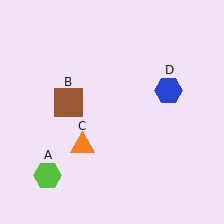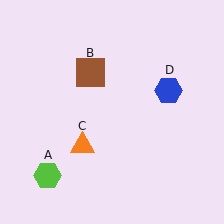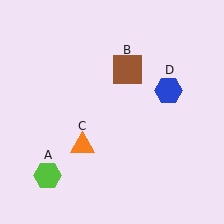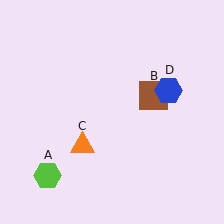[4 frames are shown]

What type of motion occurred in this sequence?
The brown square (object B) rotated clockwise around the center of the scene.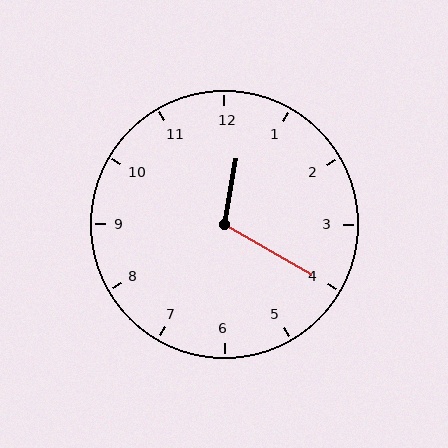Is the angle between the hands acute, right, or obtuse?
It is obtuse.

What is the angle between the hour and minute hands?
Approximately 110 degrees.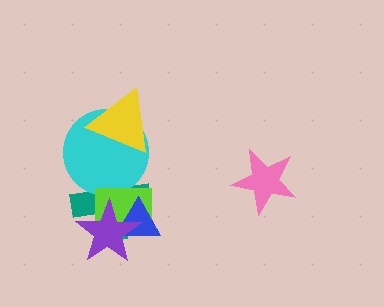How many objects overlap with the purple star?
3 objects overlap with the purple star.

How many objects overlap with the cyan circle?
3 objects overlap with the cyan circle.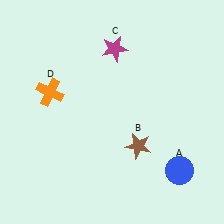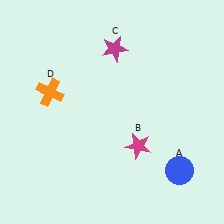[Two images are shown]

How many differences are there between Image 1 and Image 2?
There is 1 difference between the two images.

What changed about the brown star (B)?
In Image 1, B is brown. In Image 2, it changed to magenta.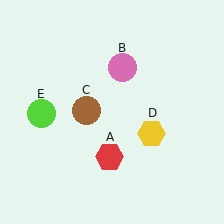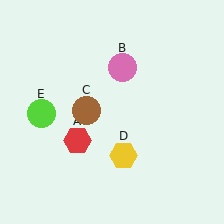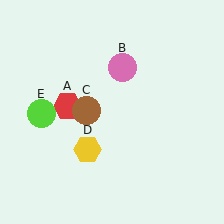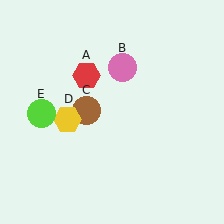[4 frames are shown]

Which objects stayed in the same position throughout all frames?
Pink circle (object B) and brown circle (object C) and lime circle (object E) remained stationary.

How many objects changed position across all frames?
2 objects changed position: red hexagon (object A), yellow hexagon (object D).